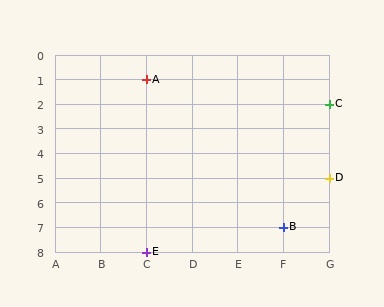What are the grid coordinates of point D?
Point D is at grid coordinates (G, 5).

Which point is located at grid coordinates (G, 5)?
Point D is at (G, 5).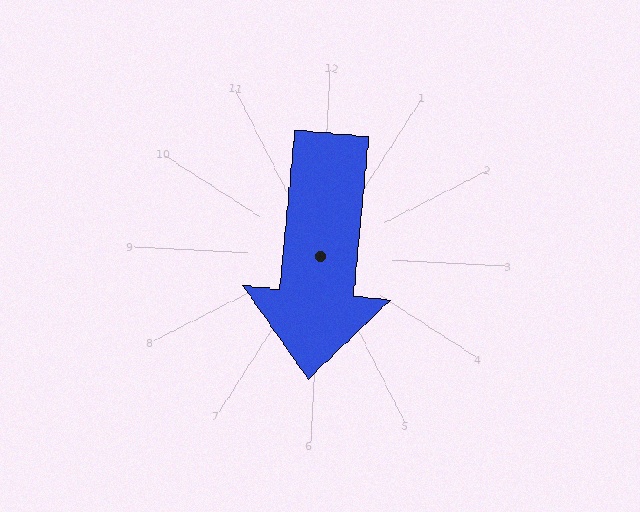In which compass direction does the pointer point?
South.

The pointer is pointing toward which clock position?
Roughly 6 o'clock.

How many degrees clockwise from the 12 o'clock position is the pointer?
Approximately 183 degrees.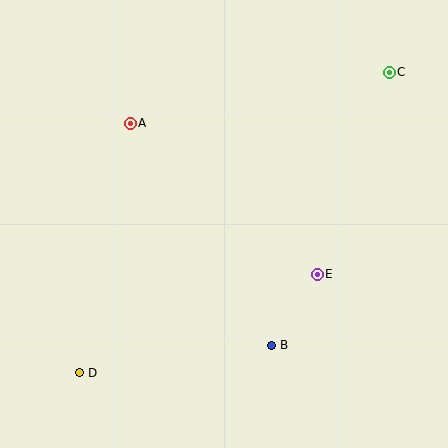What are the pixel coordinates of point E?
Point E is at (317, 274).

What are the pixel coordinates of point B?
Point B is at (272, 345).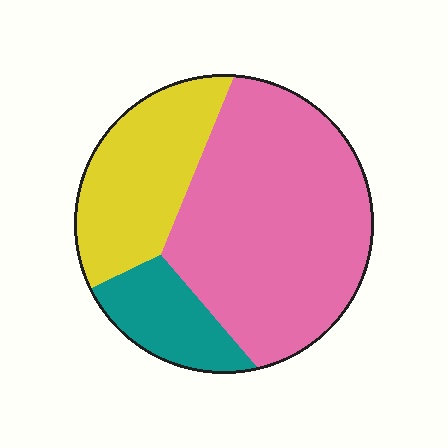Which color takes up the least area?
Teal, at roughly 15%.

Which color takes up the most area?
Pink, at roughly 60%.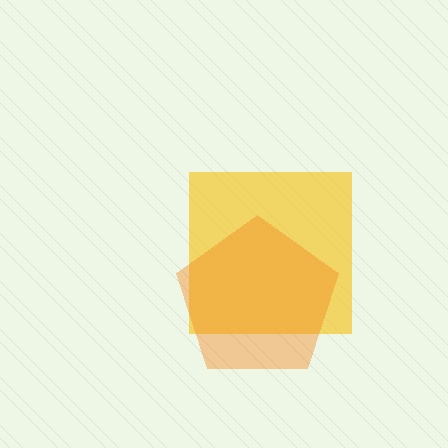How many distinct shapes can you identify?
There are 2 distinct shapes: a yellow square, an orange pentagon.